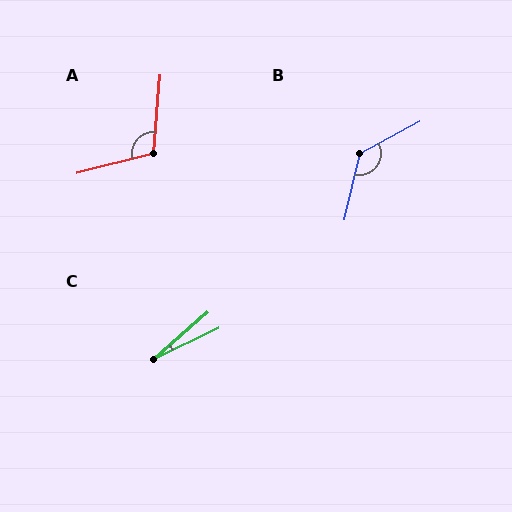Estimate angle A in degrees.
Approximately 109 degrees.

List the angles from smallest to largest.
C (15°), A (109°), B (131°).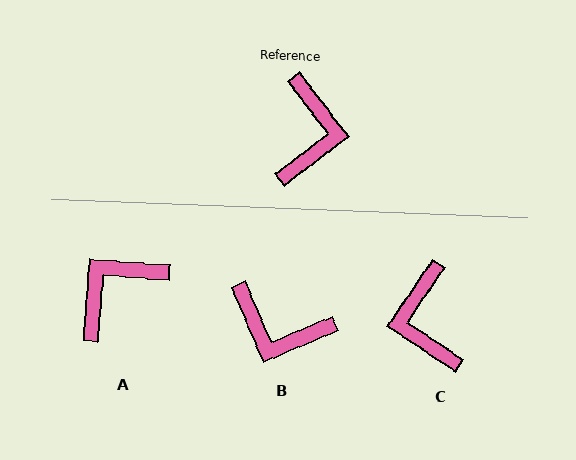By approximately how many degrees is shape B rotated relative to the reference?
Approximately 104 degrees clockwise.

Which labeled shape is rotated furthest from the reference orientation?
C, about 161 degrees away.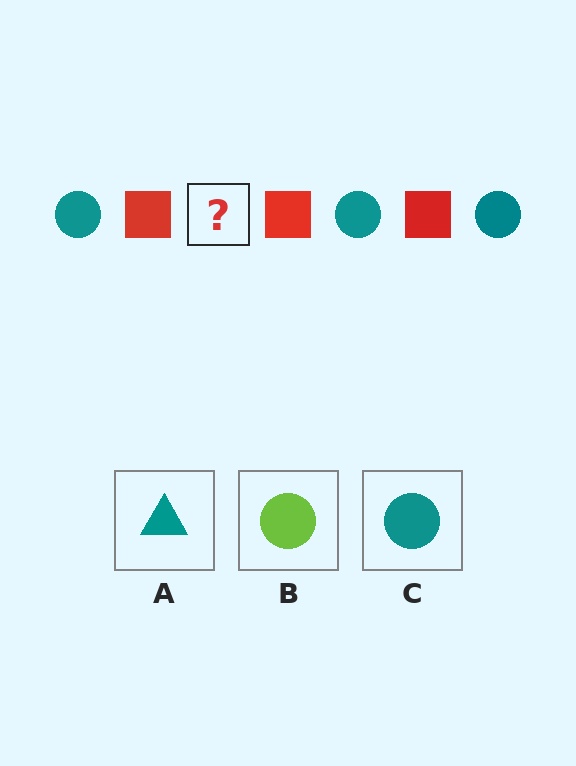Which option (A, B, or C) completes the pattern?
C.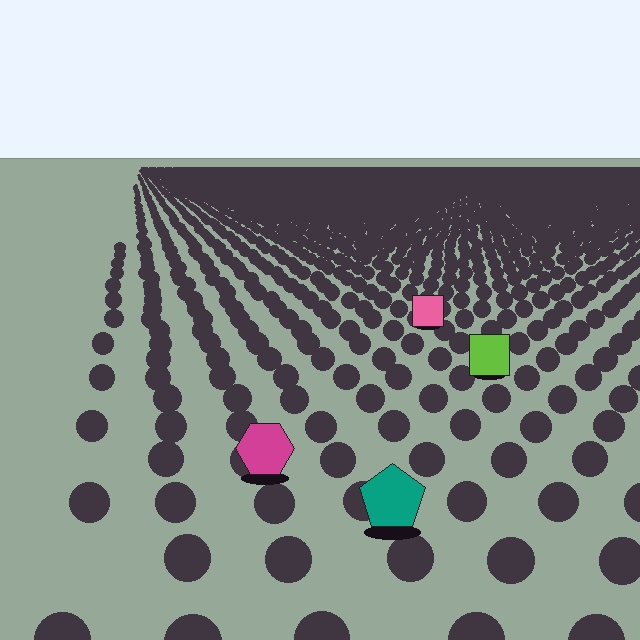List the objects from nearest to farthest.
From nearest to farthest: the teal pentagon, the magenta hexagon, the lime square, the pink square.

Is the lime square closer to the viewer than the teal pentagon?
No. The teal pentagon is closer — you can tell from the texture gradient: the ground texture is coarser near it.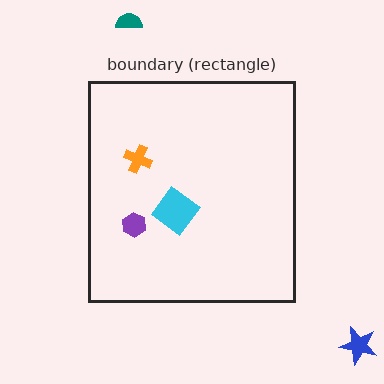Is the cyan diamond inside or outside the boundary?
Inside.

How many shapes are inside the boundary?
3 inside, 2 outside.